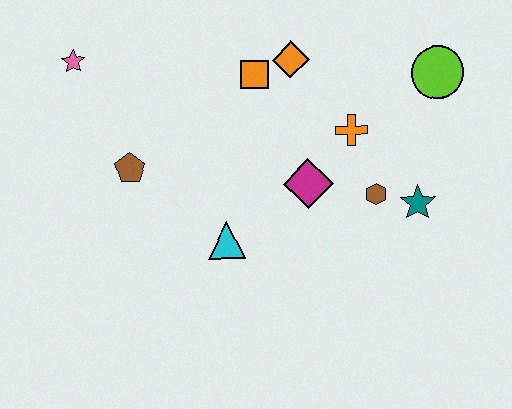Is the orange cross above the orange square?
No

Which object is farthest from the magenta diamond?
The pink star is farthest from the magenta diamond.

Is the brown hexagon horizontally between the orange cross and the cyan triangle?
No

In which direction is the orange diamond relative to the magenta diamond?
The orange diamond is above the magenta diamond.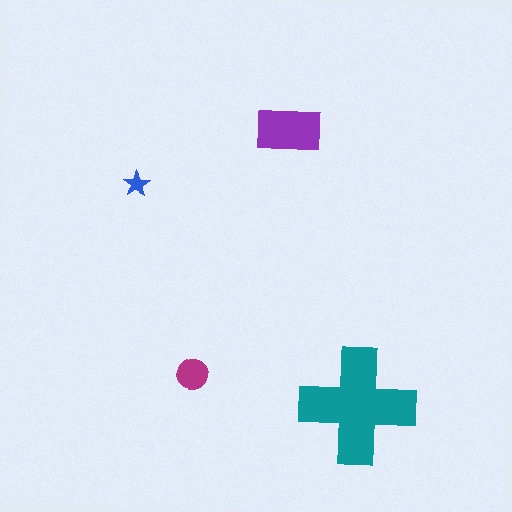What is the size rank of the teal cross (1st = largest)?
1st.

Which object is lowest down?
The teal cross is bottommost.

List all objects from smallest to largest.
The blue star, the magenta circle, the purple rectangle, the teal cross.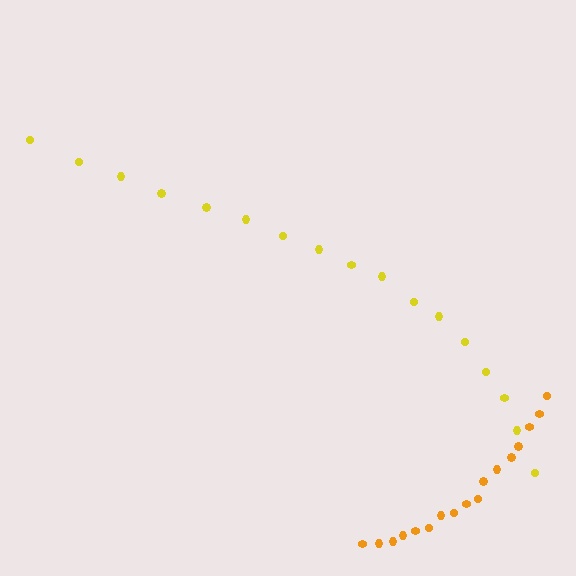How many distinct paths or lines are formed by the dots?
There are 2 distinct paths.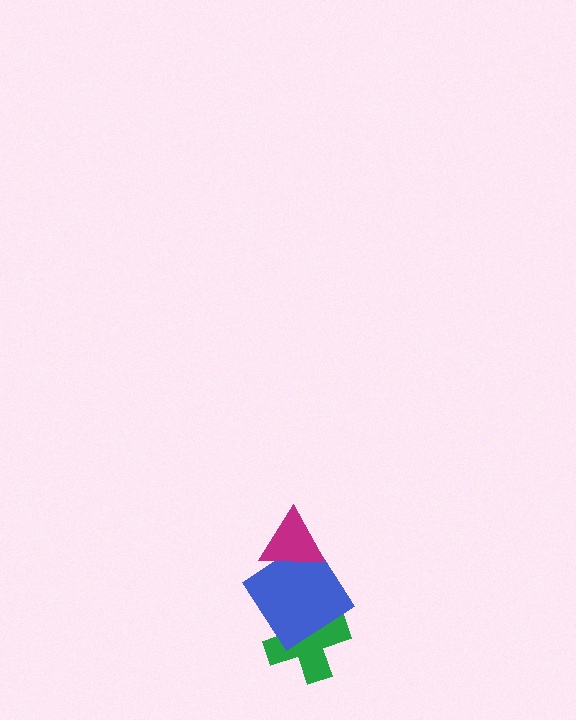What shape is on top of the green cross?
The blue diamond is on top of the green cross.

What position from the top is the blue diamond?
The blue diamond is 2nd from the top.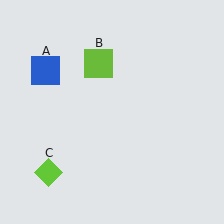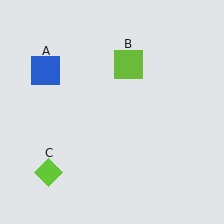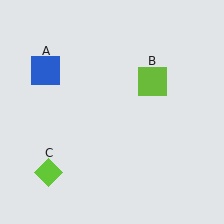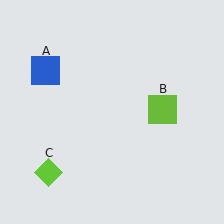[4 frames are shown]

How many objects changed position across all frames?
1 object changed position: lime square (object B).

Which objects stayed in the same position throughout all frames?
Blue square (object A) and lime diamond (object C) remained stationary.